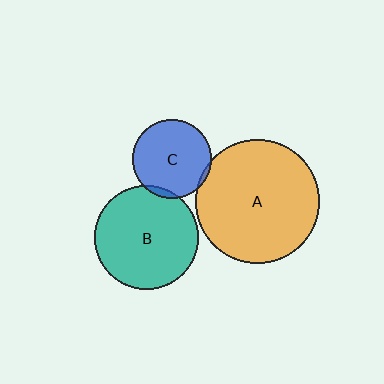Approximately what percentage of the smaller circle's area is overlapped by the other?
Approximately 5%.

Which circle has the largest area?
Circle A (orange).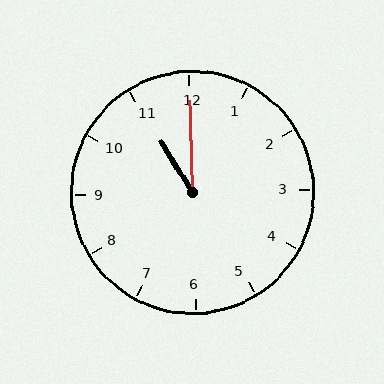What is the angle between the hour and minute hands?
Approximately 30 degrees.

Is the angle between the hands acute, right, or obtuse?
It is acute.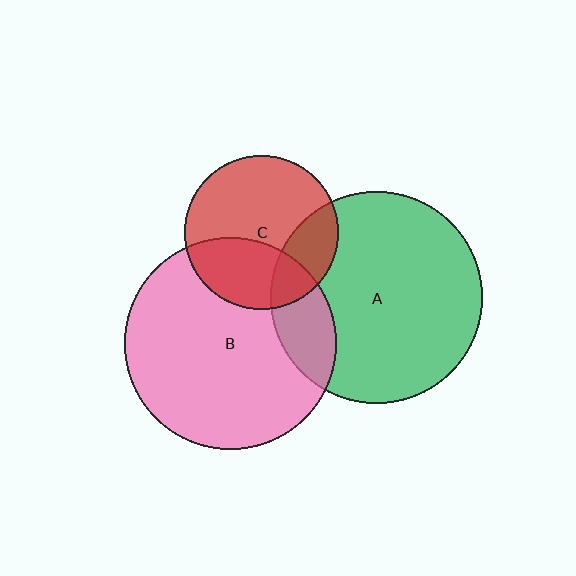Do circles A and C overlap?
Yes.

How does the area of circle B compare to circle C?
Approximately 1.9 times.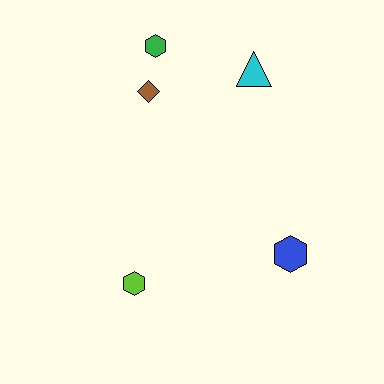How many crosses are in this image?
There are no crosses.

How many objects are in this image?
There are 5 objects.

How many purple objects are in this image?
There are no purple objects.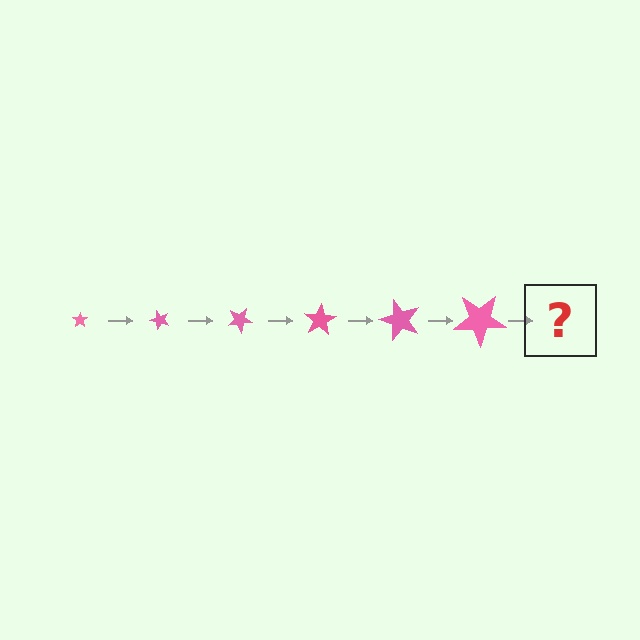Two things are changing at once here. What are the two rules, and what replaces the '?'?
The two rules are that the star grows larger each step and it rotates 50 degrees each step. The '?' should be a star, larger than the previous one and rotated 300 degrees from the start.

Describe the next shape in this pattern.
It should be a star, larger than the previous one and rotated 300 degrees from the start.